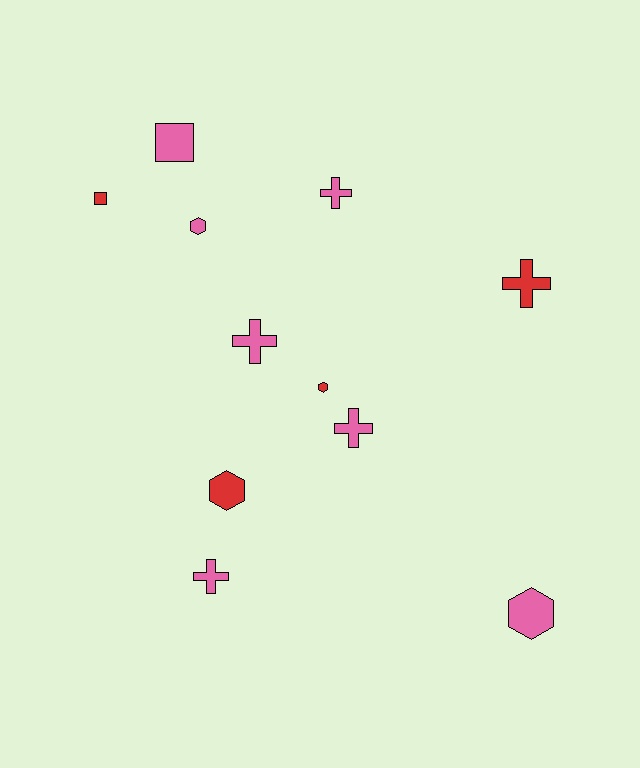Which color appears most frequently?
Pink, with 7 objects.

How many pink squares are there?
There is 1 pink square.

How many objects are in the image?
There are 11 objects.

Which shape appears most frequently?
Cross, with 5 objects.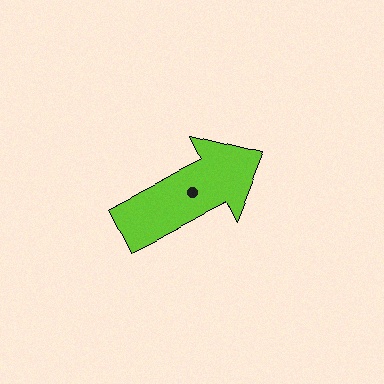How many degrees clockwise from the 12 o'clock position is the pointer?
Approximately 63 degrees.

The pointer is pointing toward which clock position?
Roughly 2 o'clock.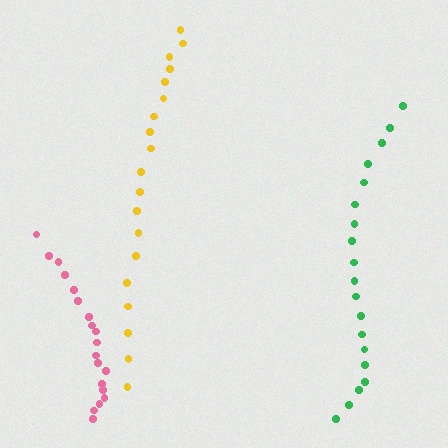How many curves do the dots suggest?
There are 3 distinct paths.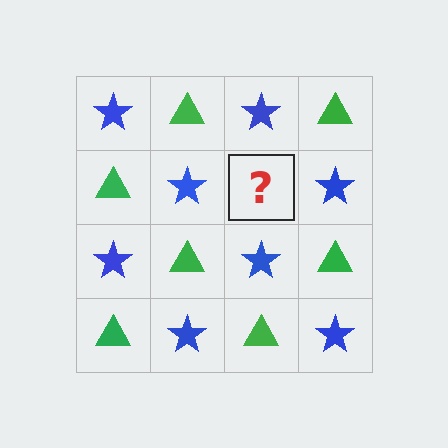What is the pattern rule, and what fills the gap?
The rule is that it alternates blue star and green triangle in a checkerboard pattern. The gap should be filled with a green triangle.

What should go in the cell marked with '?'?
The missing cell should contain a green triangle.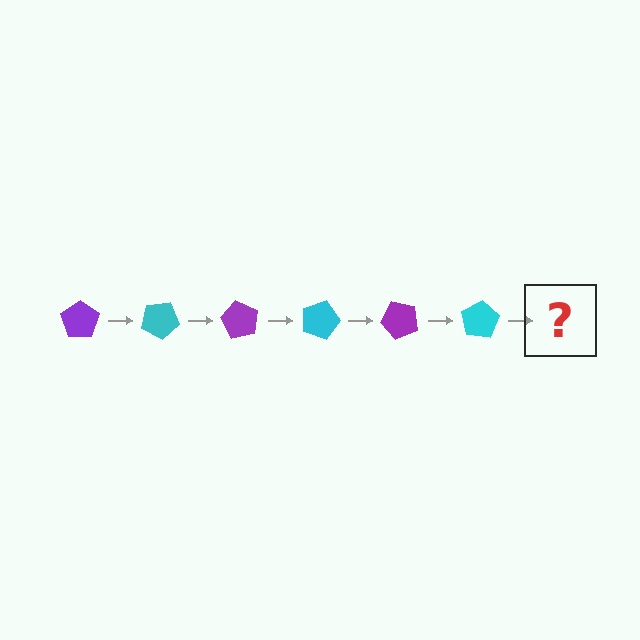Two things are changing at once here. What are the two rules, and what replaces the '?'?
The two rules are that it rotates 30 degrees each step and the color cycles through purple and cyan. The '?' should be a purple pentagon, rotated 180 degrees from the start.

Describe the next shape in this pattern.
It should be a purple pentagon, rotated 180 degrees from the start.